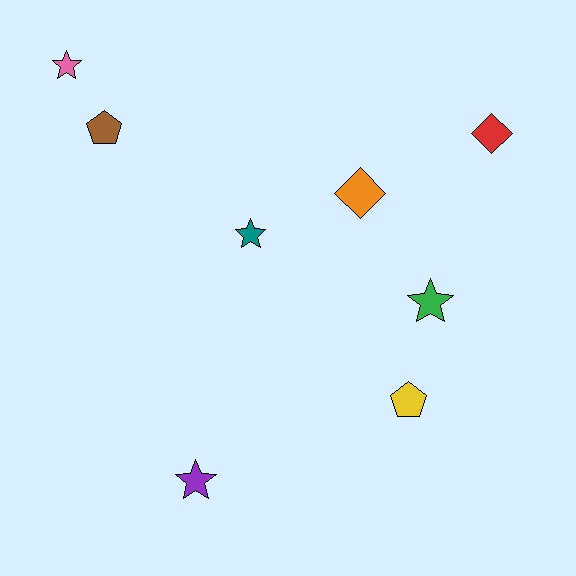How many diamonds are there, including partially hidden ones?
There are 2 diamonds.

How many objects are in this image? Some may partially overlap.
There are 8 objects.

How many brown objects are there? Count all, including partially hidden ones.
There is 1 brown object.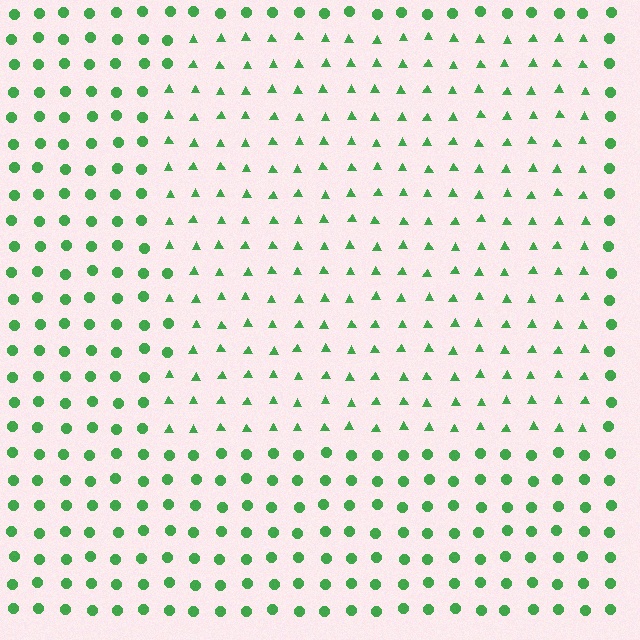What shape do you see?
I see a rectangle.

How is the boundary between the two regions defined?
The boundary is defined by a change in element shape: triangles inside vs. circles outside. All elements share the same color and spacing.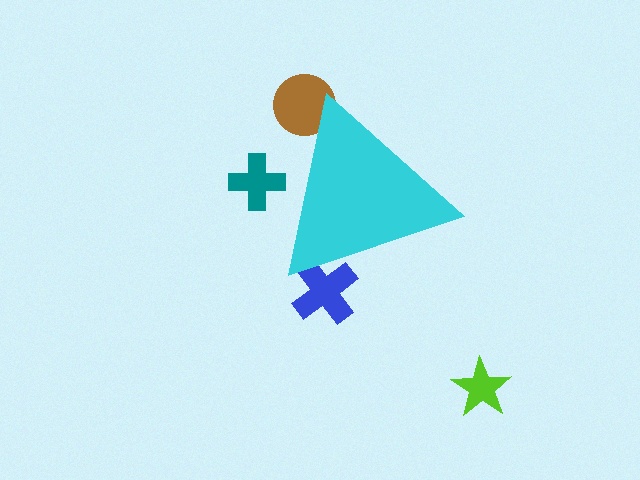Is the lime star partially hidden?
No, the lime star is fully visible.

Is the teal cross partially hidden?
Yes, the teal cross is partially hidden behind the cyan triangle.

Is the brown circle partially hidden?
Yes, the brown circle is partially hidden behind the cyan triangle.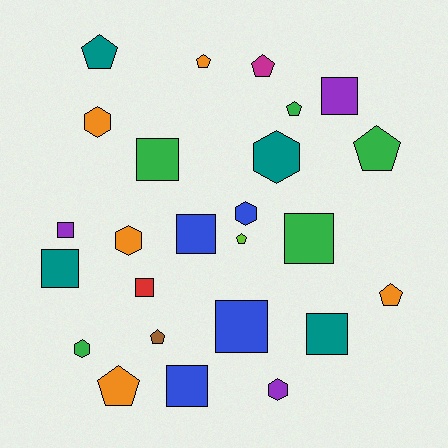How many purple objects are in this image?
There are 3 purple objects.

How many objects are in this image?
There are 25 objects.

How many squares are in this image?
There are 10 squares.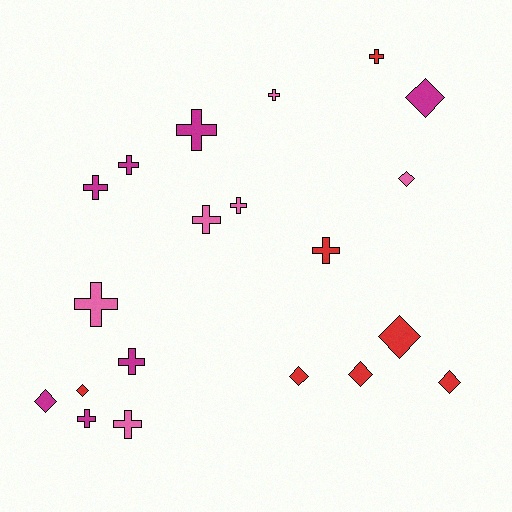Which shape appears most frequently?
Cross, with 12 objects.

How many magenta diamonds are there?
There are 2 magenta diamonds.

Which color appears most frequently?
Magenta, with 7 objects.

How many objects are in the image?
There are 20 objects.